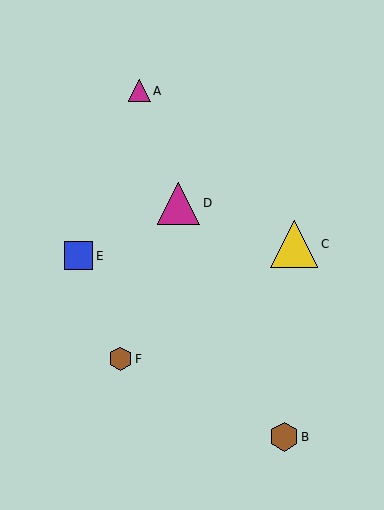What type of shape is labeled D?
Shape D is a magenta triangle.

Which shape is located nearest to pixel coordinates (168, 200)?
The magenta triangle (labeled D) at (179, 203) is nearest to that location.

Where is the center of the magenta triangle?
The center of the magenta triangle is at (139, 91).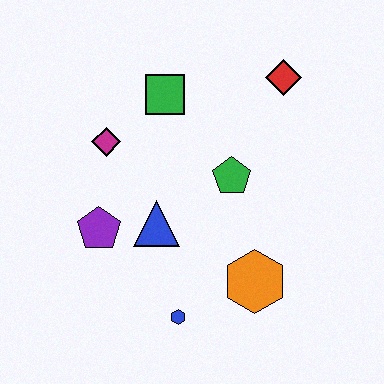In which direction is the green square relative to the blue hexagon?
The green square is above the blue hexagon.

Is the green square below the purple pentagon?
No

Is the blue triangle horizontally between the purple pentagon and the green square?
Yes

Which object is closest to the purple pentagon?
The blue triangle is closest to the purple pentagon.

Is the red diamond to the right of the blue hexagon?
Yes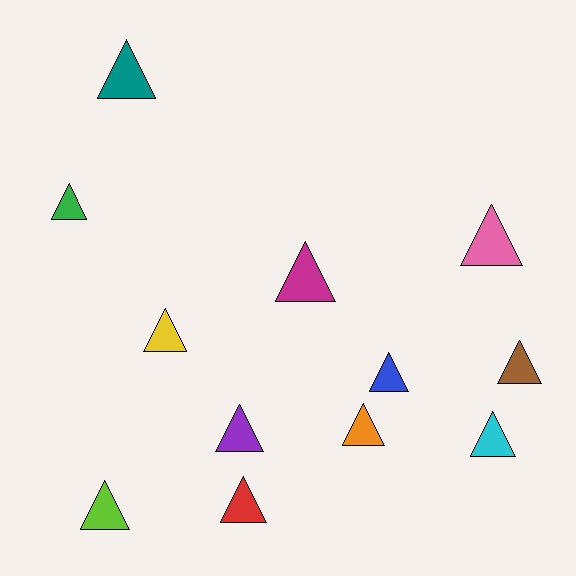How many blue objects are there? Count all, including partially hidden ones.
There is 1 blue object.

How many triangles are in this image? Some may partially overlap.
There are 12 triangles.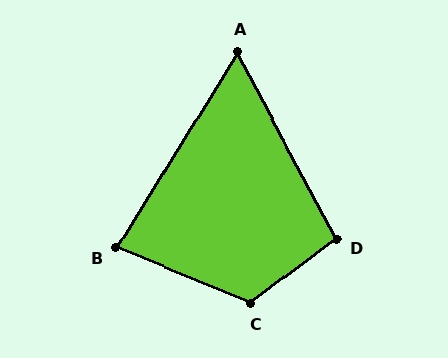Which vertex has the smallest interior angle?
A, at approximately 60 degrees.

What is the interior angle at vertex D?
Approximately 99 degrees (obtuse).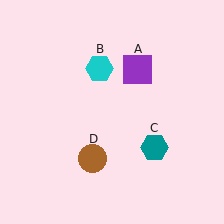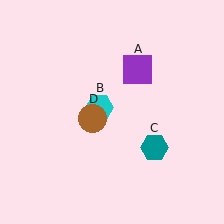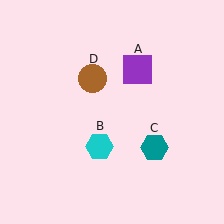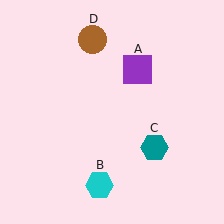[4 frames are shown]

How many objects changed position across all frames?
2 objects changed position: cyan hexagon (object B), brown circle (object D).